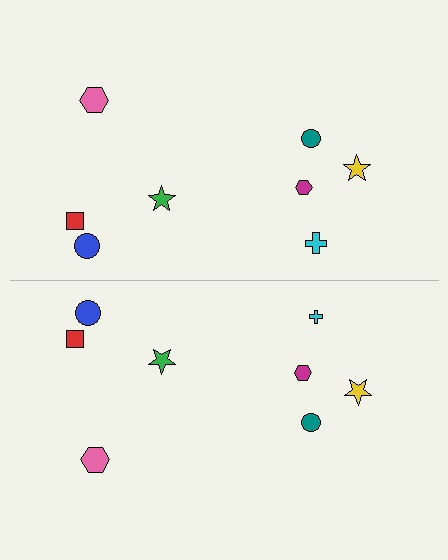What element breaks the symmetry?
The cyan cross on the bottom side has a different size than its mirror counterpart.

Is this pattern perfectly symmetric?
No, the pattern is not perfectly symmetric. The cyan cross on the bottom side has a different size than its mirror counterpart.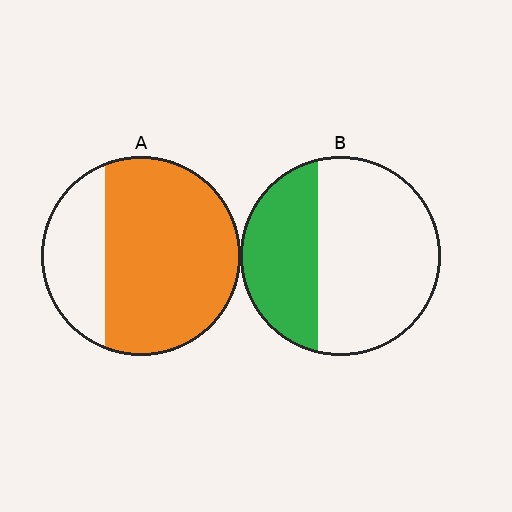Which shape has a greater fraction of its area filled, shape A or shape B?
Shape A.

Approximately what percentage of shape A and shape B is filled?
A is approximately 70% and B is approximately 35%.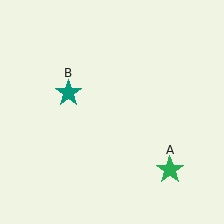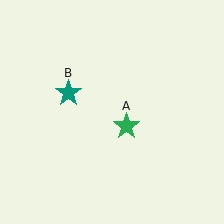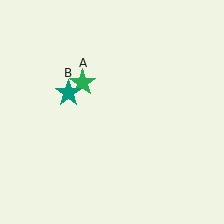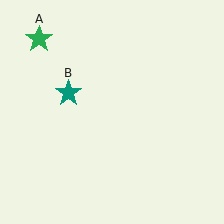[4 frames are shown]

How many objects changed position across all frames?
1 object changed position: green star (object A).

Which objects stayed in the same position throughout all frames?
Teal star (object B) remained stationary.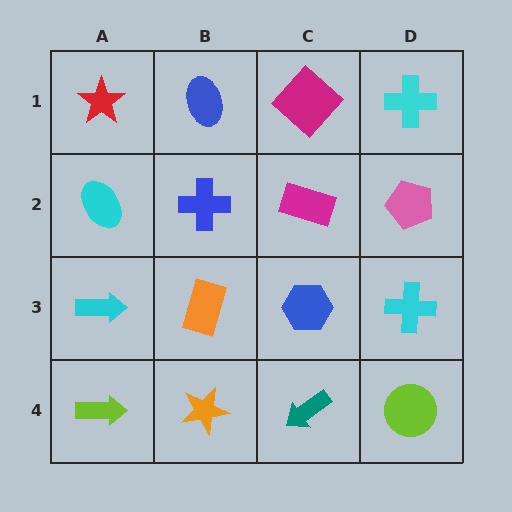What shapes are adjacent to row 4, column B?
An orange rectangle (row 3, column B), a lime arrow (row 4, column A), a teal arrow (row 4, column C).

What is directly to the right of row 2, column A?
A blue cross.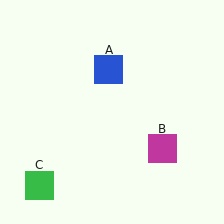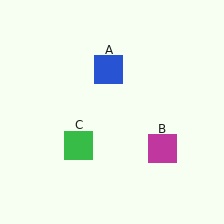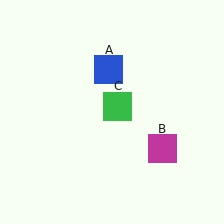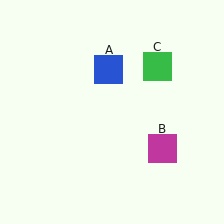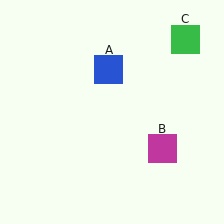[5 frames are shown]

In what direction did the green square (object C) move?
The green square (object C) moved up and to the right.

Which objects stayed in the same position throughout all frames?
Blue square (object A) and magenta square (object B) remained stationary.